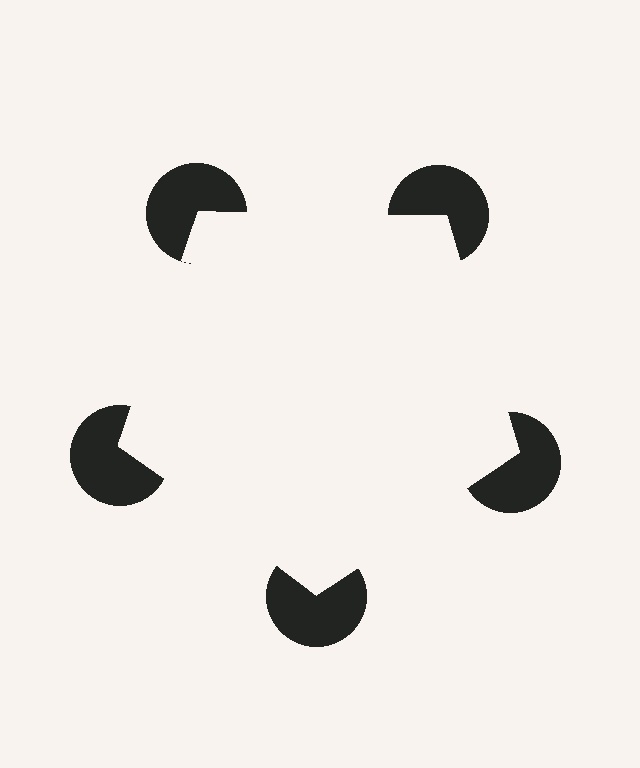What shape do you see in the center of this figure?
An illusory pentagon — its edges are inferred from the aligned wedge cuts in the pac-man discs, not physically drawn.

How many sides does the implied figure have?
5 sides.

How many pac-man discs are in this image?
There are 5 — one at each vertex of the illusory pentagon.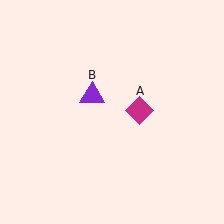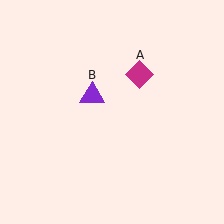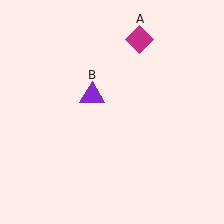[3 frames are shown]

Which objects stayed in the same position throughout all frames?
Purple triangle (object B) remained stationary.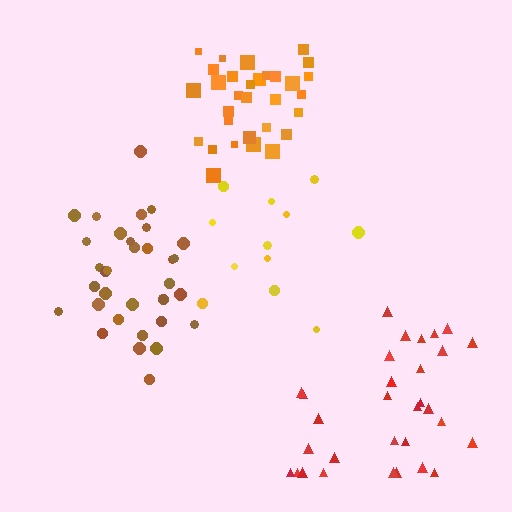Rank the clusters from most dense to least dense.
orange, brown, red, yellow.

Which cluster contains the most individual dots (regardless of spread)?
Brown (34).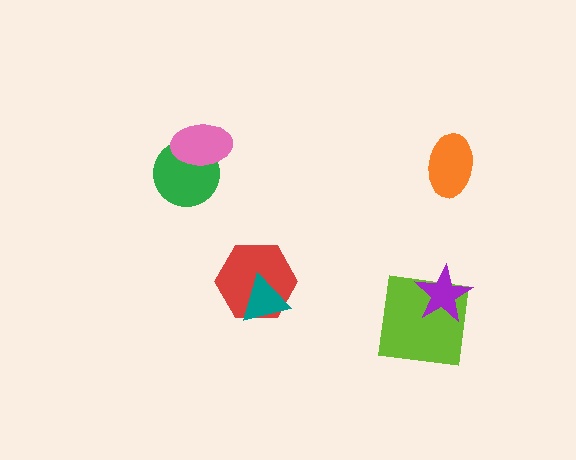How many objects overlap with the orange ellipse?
0 objects overlap with the orange ellipse.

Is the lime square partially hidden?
Yes, it is partially covered by another shape.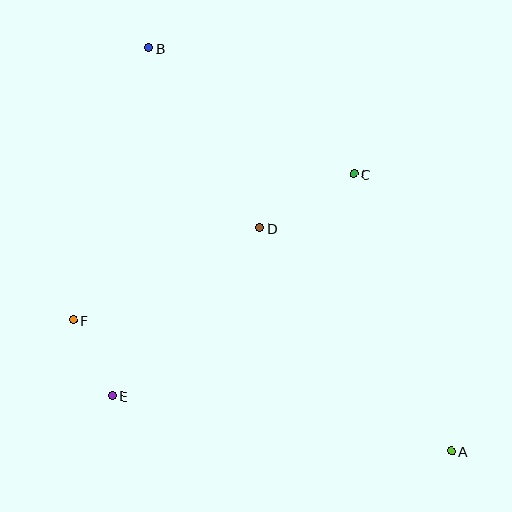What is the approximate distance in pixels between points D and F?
The distance between D and F is approximately 208 pixels.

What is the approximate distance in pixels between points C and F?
The distance between C and F is approximately 316 pixels.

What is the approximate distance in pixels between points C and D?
The distance between C and D is approximately 108 pixels.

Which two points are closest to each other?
Points E and F are closest to each other.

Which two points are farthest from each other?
Points A and B are farthest from each other.